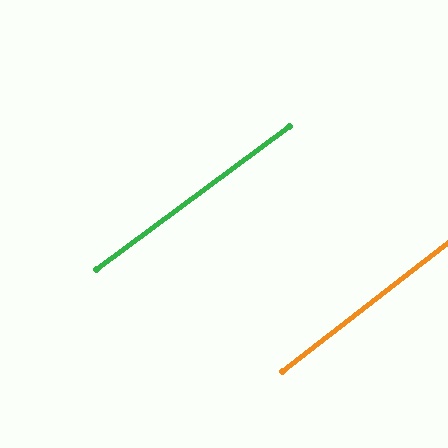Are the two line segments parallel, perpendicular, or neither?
Parallel — their directions differ by only 1.3°.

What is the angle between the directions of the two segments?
Approximately 1 degree.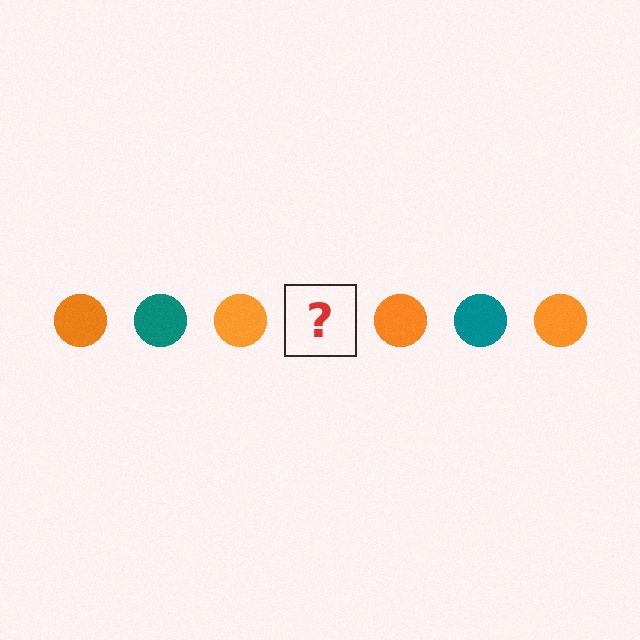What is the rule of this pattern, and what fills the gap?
The rule is that the pattern cycles through orange, teal circles. The gap should be filled with a teal circle.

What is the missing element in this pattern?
The missing element is a teal circle.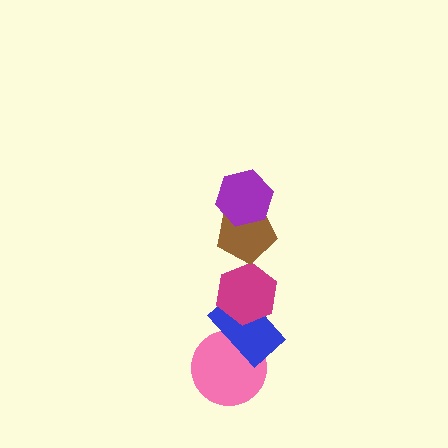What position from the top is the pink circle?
The pink circle is 5th from the top.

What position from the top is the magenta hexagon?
The magenta hexagon is 3rd from the top.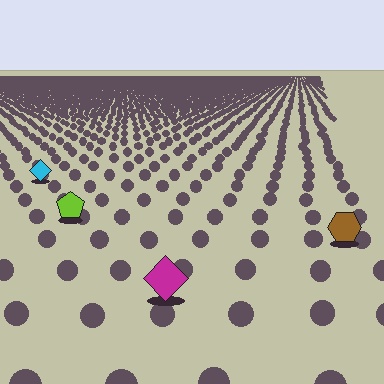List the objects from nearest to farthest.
From nearest to farthest: the magenta diamond, the brown hexagon, the lime pentagon, the cyan diamond.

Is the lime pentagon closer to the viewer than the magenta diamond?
No. The magenta diamond is closer — you can tell from the texture gradient: the ground texture is coarser near it.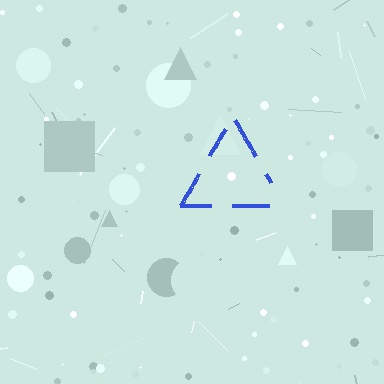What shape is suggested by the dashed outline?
The dashed outline suggests a triangle.